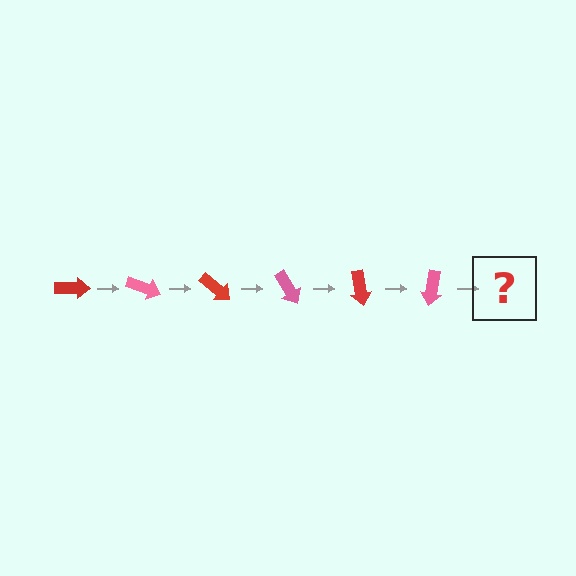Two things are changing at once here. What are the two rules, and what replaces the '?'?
The two rules are that it rotates 20 degrees each step and the color cycles through red and pink. The '?' should be a red arrow, rotated 120 degrees from the start.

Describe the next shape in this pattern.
It should be a red arrow, rotated 120 degrees from the start.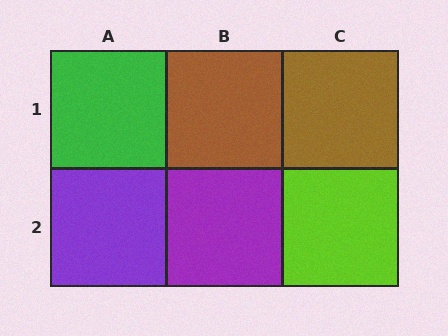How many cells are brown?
2 cells are brown.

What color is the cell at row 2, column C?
Lime.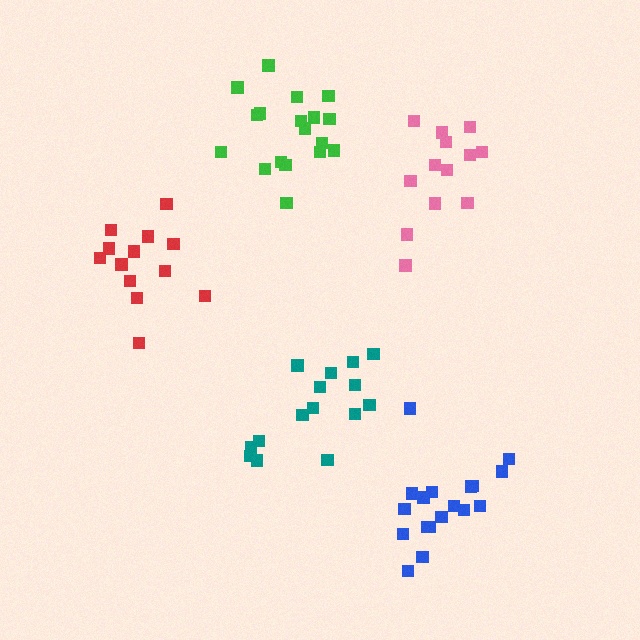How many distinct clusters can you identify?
There are 5 distinct clusters.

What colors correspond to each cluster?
The clusters are colored: blue, pink, red, green, teal.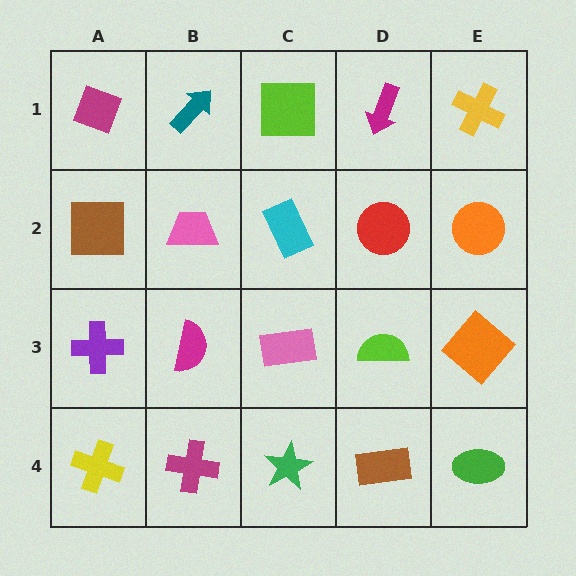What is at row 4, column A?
A yellow cross.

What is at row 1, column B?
A teal arrow.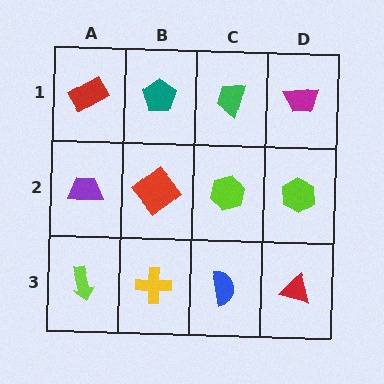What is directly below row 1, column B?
A red diamond.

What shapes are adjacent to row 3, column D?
A lime hexagon (row 2, column D), a blue semicircle (row 3, column C).